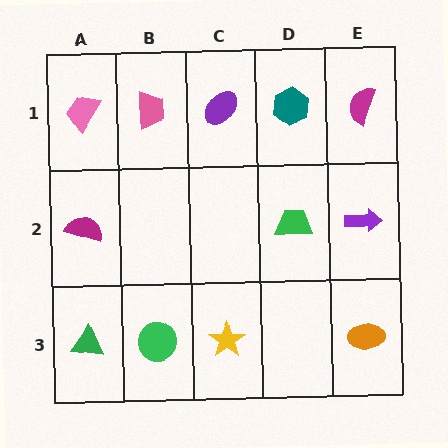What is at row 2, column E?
A purple arrow.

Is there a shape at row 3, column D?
No, that cell is empty.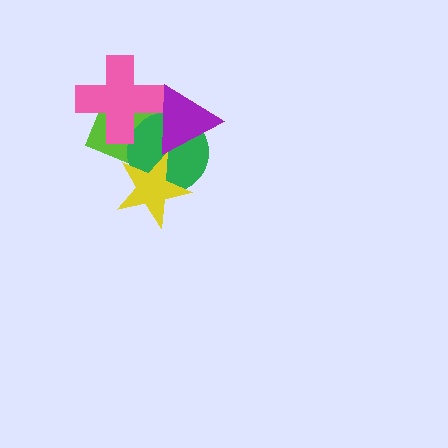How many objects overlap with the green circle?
4 objects overlap with the green circle.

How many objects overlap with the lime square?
4 objects overlap with the lime square.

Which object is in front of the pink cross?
The purple triangle is in front of the pink cross.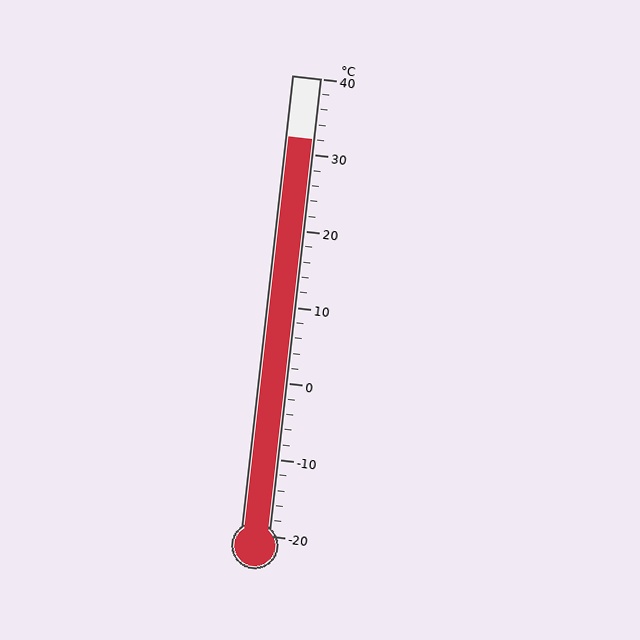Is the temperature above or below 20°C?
The temperature is above 20°C.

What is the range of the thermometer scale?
The thermometer scale ranges from -20°C to 40°C.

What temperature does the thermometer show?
The thermometer shows approximately 32°C.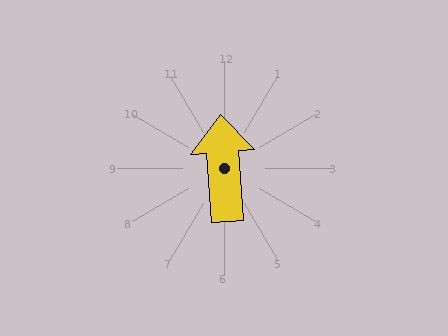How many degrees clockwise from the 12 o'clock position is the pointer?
Approximately 356 degrees.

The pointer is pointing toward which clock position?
Roughly 12 o'clock.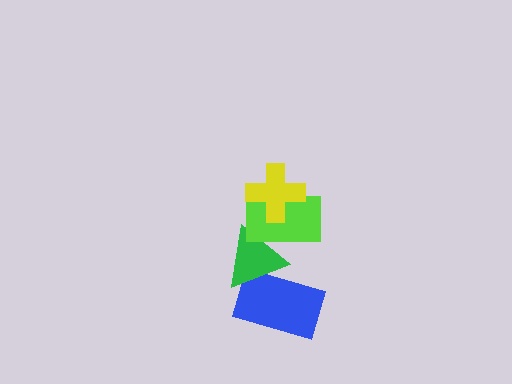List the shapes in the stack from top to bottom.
From top to bottom: the yellow cross, the lime rectangle, the green triangle, the blue rectangle.